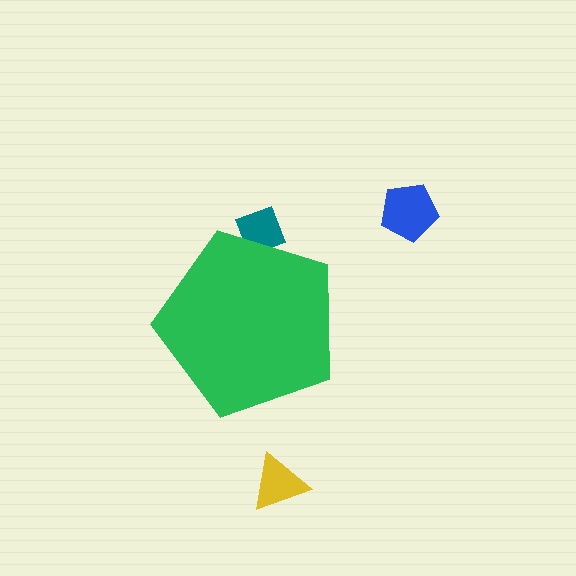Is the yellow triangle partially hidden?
No, the yellow triangle is fully visible.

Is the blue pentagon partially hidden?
No, the blue pentagon is fully visible.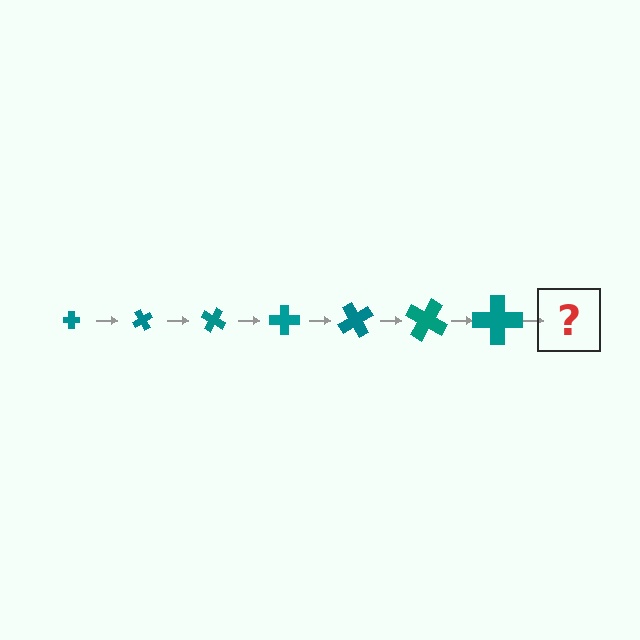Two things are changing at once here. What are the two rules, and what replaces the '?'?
The two rules are that the cross grows larger each step and it rotates 60 degrees each step. The '?' should be a cross, larger than the previous one and rotated 420 degrees from the start.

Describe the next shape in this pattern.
It should be a cross, larger than the previous one and rotated 420 degrees from the start.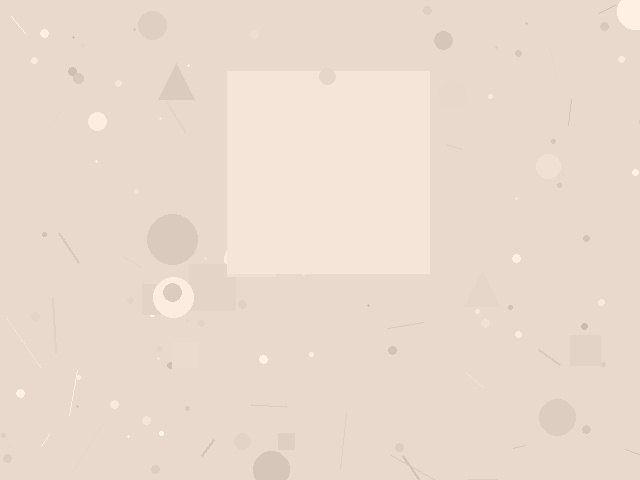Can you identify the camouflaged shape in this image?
The camouflaged shape is a square.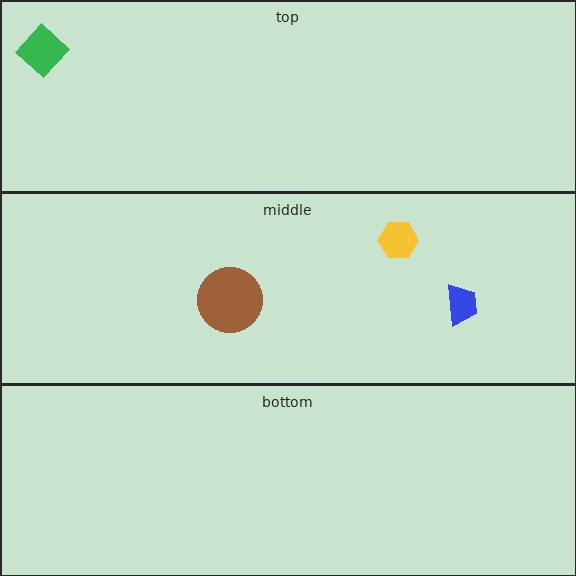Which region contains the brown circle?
The middle region.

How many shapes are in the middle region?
3.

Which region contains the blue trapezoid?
The middle region.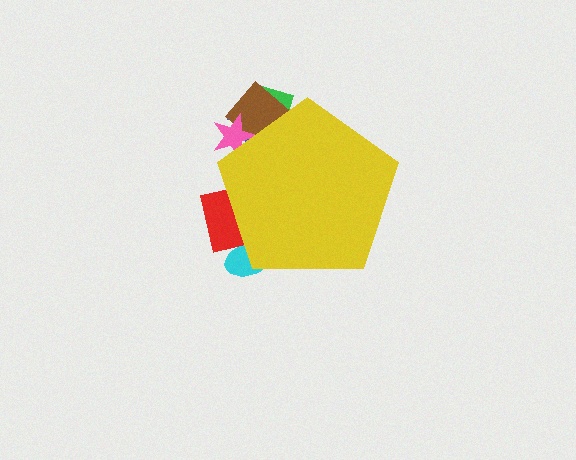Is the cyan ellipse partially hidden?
Yes, the cyan ellipse is partially hidden behind the yellow pentagon.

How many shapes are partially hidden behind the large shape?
6 shapes are partially hidden.